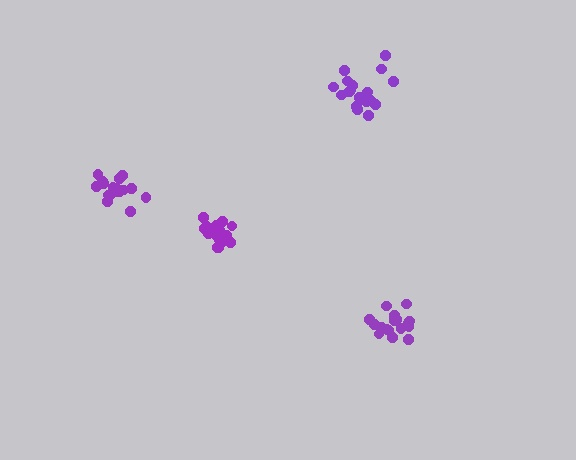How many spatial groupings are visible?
There are 4 spatial groupings.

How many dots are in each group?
Group 1: 18 dots, Group 2: 19 dots, Group 3: 16 dots, Group 4: 18 dots (71 total).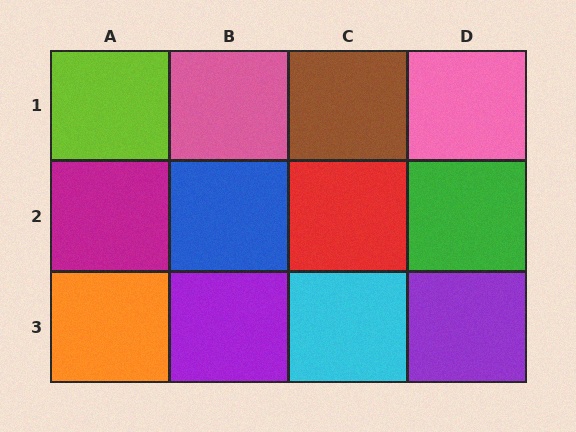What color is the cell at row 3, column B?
Purple.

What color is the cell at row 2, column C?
Red.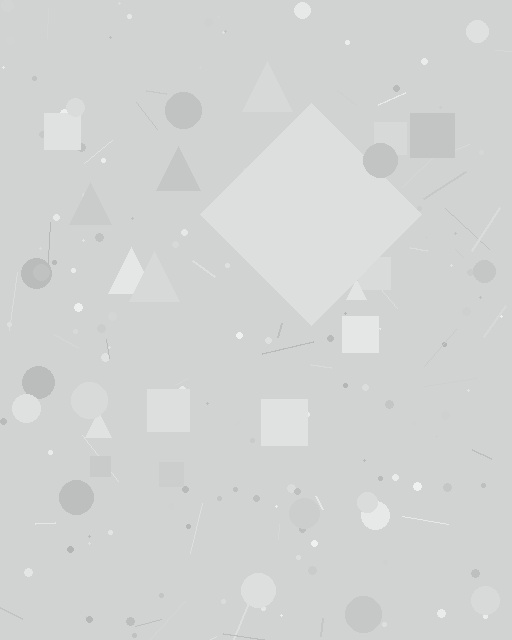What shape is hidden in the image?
A diamond is hidden in the image.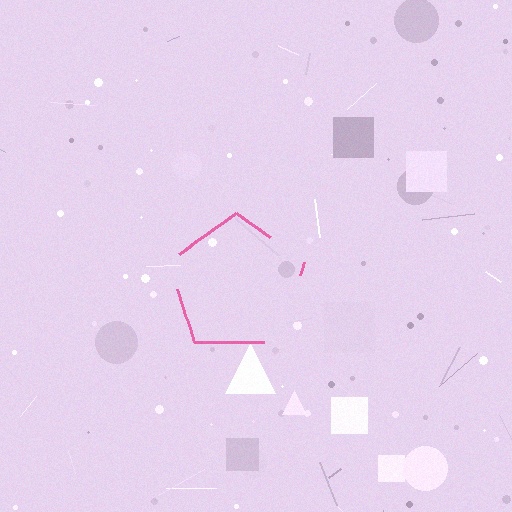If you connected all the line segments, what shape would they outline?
They would outline a pentagon.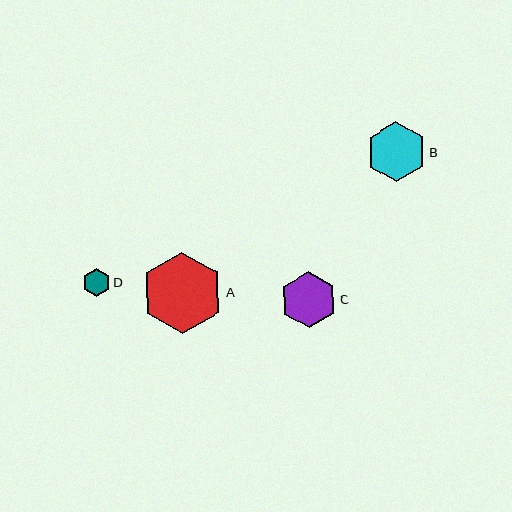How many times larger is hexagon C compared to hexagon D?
Hexagon C is approximately 2.0 times the size of hexagon D.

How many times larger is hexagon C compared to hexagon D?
Hexagon C is approximately 2.0 times the size of hexagon D.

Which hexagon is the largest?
Hexagon A is the largest with a size of approximately 82 pixels.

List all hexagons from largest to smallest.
From largest to smallest: A, B, C, D.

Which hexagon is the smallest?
Hexagon D is the smallest with a size of approximately 28 pixels.